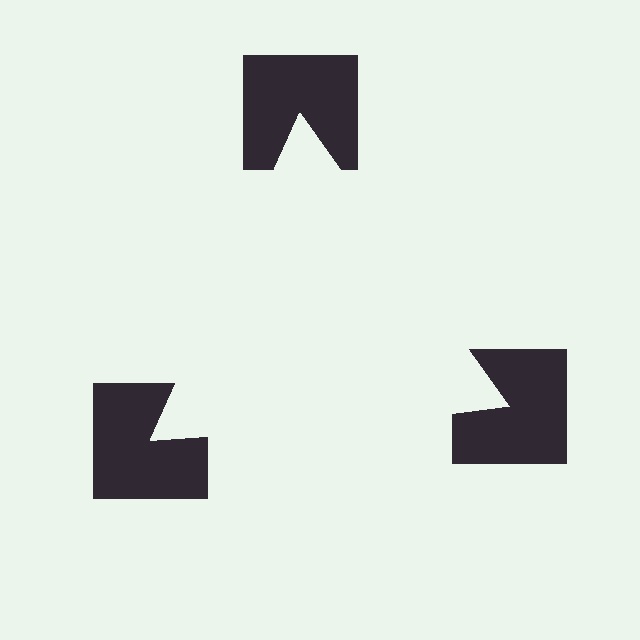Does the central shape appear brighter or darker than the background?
It typically appears slightly brighter than the background, even though no actual brightness change is drawn.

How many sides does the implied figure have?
3 sides.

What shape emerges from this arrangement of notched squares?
An illusory triangle — its edges are inferred from the aligned wedge cuts in the notched squares, not physically drawn.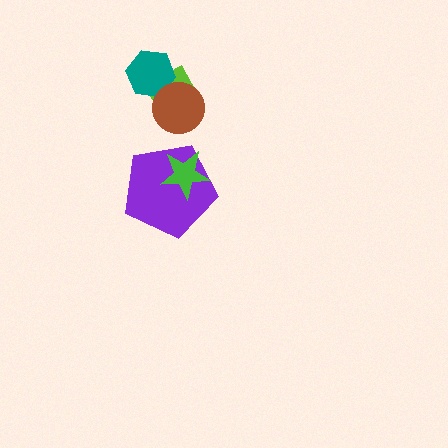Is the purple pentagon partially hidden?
Yes, it is partially covered by another shape.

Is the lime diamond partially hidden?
Yes, it is partially covered by another shape.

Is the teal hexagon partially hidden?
Yes, it is partially covered by another shape.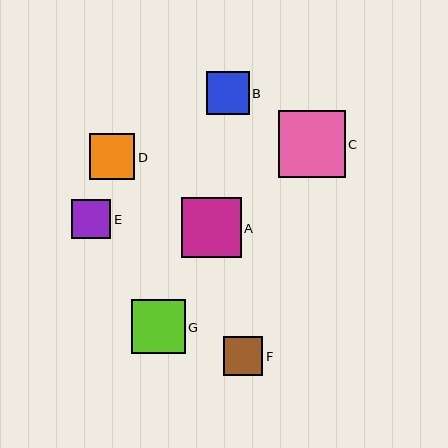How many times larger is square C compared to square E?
Square C is approximately 1.7 times the size of square E.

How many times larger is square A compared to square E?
Square A is approximately 1.5 times the size of square E.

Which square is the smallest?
Square F is the smallest with a size of approximately 39 pixels.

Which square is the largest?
Square C is the largest with a size of approximately 67 pixels.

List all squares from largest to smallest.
From largest to smallest: C, A, G, D, B, E, F.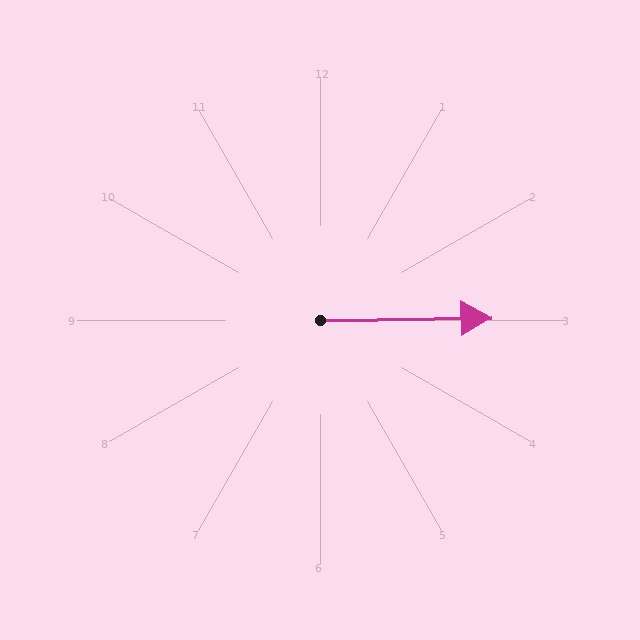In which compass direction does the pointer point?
East.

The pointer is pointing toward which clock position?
Roughly 3 o'clock.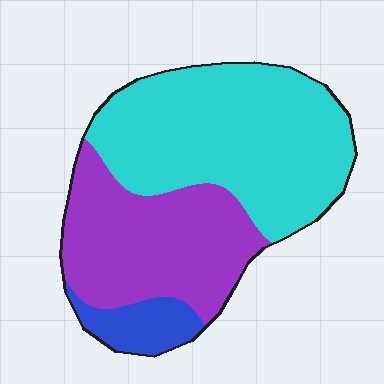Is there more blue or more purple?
Purple.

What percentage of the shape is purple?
Purple takes up about three eighths (3/8) of the shape.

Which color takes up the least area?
Blue, at roughly 10%.